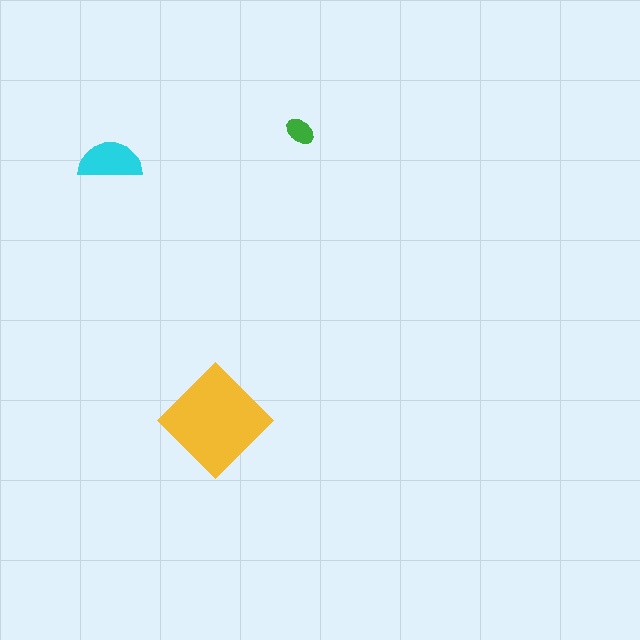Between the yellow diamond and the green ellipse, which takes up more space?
The yellow diamond.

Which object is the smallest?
The green ellipse.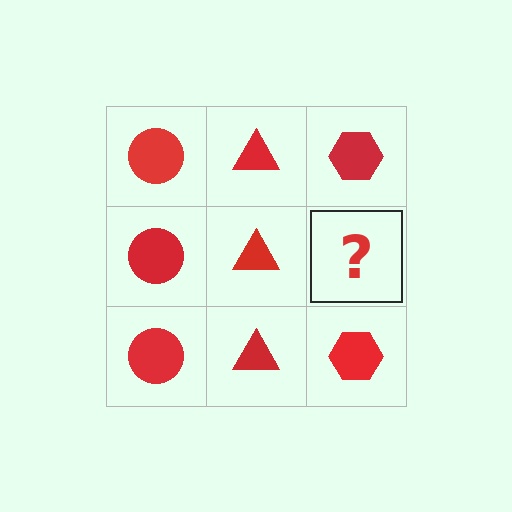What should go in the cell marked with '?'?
The missing cell should contain a red hexagon.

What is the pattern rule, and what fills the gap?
The rule is that each column has a consistent shape. The gap should be filled with a red hexagon.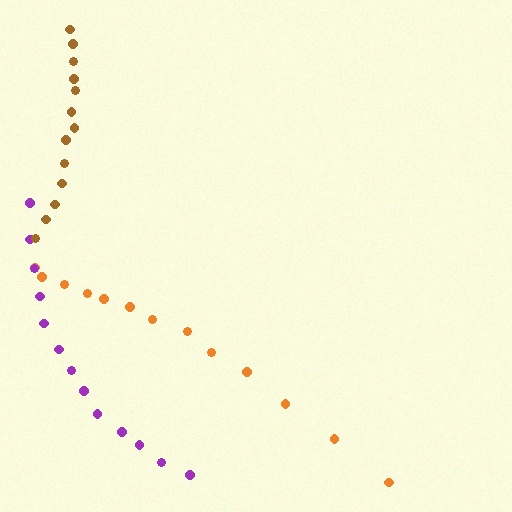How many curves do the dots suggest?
There are 3 distinct paths.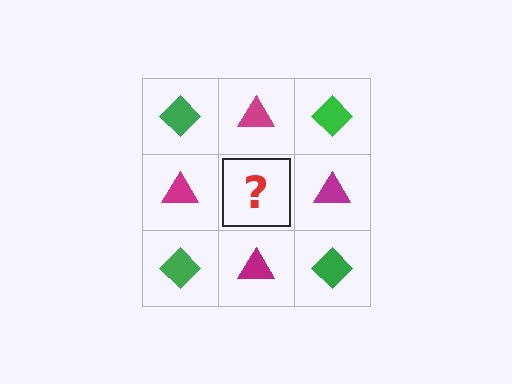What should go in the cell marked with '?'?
The missing cell should contain a green diamond.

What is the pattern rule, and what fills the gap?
The rule is that it alternates green diamond and magenta triangle in a checkerboard pattern. The gap should be filled with a green diamond.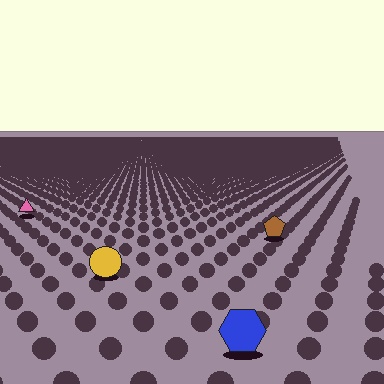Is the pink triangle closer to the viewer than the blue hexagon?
No. The blue hexagon is closer — you can tell from the texture gradient: the ground texture is coarser near it.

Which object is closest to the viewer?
The blue hexagon is closest. The texture marks near it are larger and more spread out.